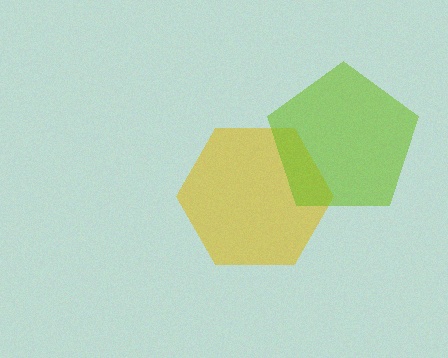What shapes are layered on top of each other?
The layered shapes are: a yellow hexagon, a lime pentagon.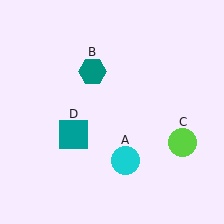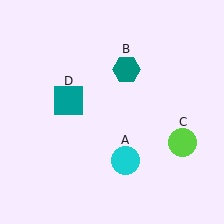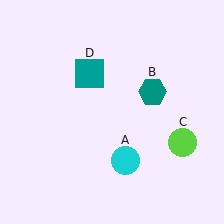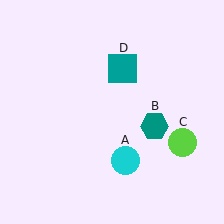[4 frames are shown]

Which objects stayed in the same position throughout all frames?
Cyan circle (object A) and lime circle (object C) remained stationary.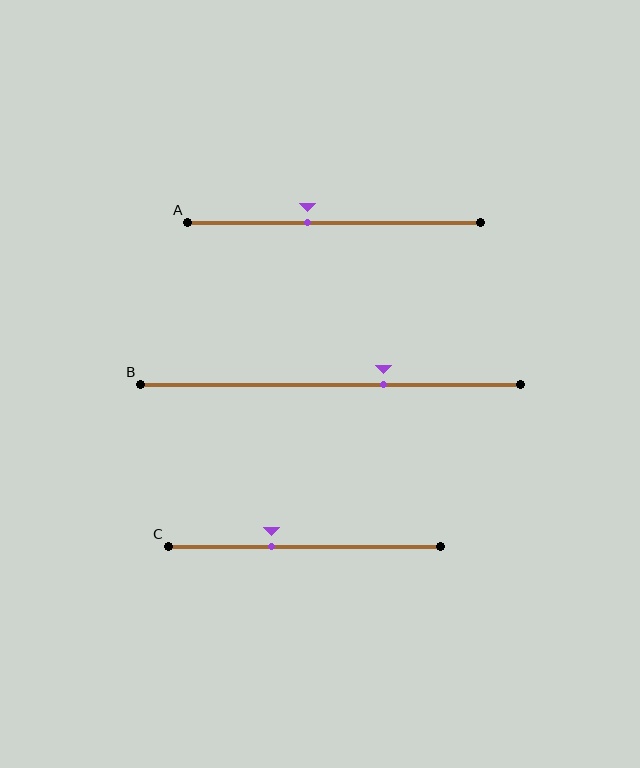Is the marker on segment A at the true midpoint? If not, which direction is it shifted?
No, the marker on segment A is shifted to the left by about 9% of the segment length.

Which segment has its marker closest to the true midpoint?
Segment A has its marker closest to the true midpoint.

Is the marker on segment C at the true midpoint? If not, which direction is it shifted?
No, the marker on segment C is shifted to the left by about 12% of the segment length.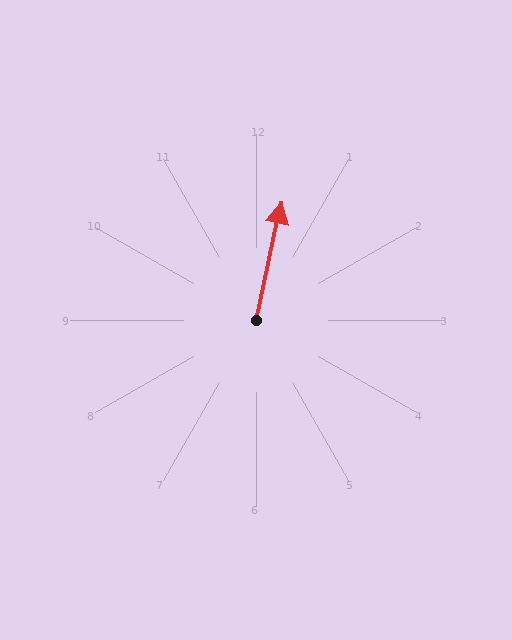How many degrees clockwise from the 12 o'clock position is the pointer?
Approximately 12 degrees.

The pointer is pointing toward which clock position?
Roughly 12 o'clock.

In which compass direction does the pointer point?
North.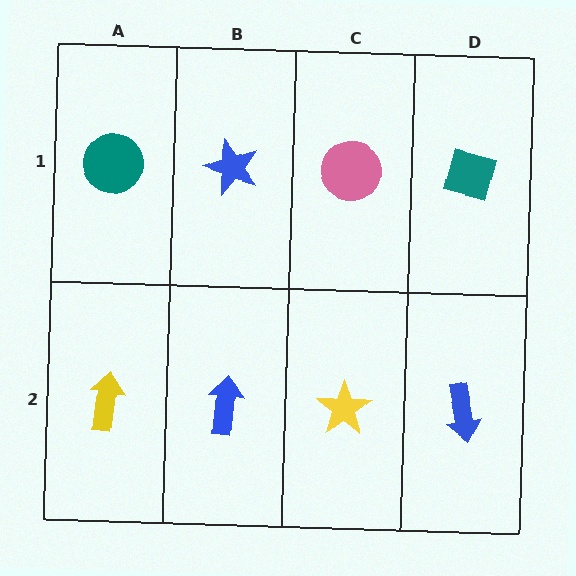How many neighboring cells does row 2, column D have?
2.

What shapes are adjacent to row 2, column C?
A pink circle (row 1, column C), a blue arrow (row 2, column B), a blue arrow (row 2, column D).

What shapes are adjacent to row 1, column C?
A yellow star (row 2, column C), a blue star (row 1, column B), a teal diamond (row 1, column D).